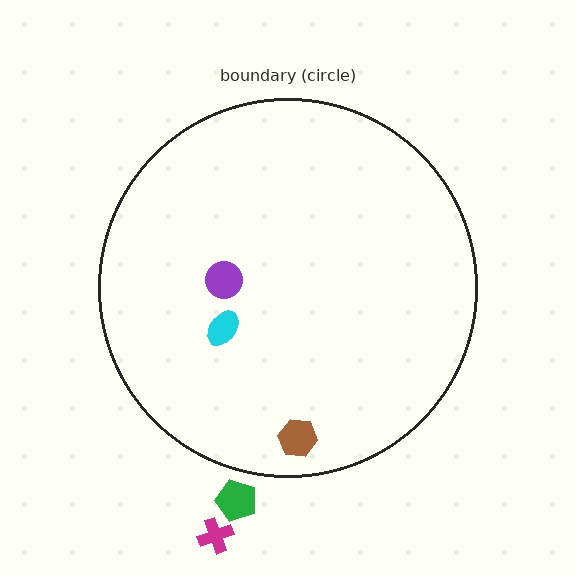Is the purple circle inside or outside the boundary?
Inside.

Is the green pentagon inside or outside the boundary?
Outside.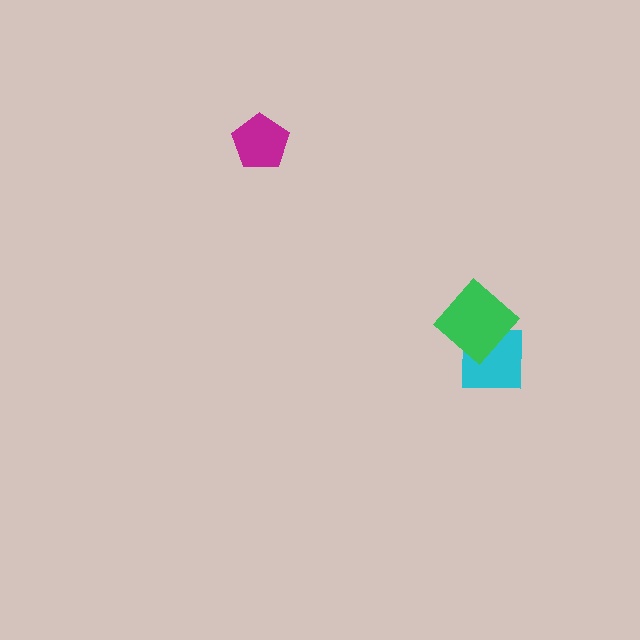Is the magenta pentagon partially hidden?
No, no other shape covers it.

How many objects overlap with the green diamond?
1 object overlaps with the green diamond.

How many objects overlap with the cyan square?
1 object overlaps with the cyan square.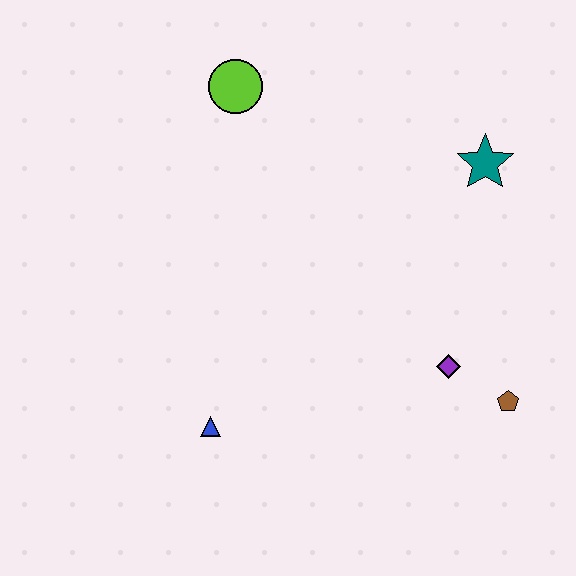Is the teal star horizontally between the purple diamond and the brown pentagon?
Yes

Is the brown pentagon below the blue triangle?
No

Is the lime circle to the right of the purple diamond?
No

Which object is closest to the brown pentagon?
The purple diamond is closest to the brown pentagon.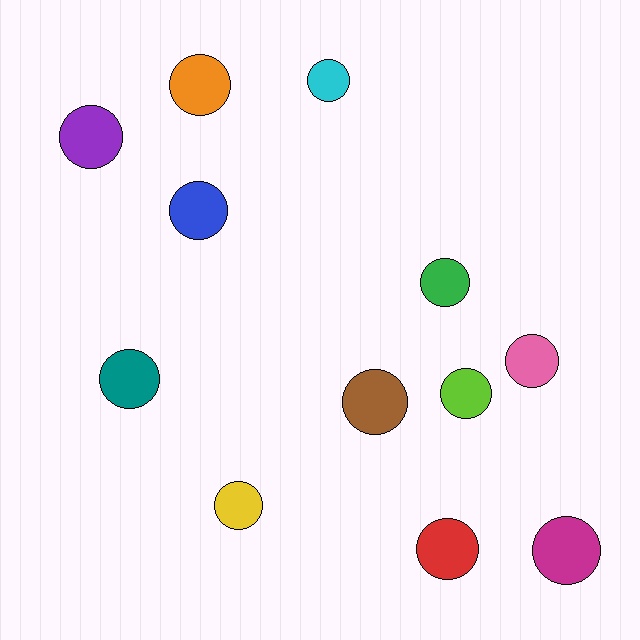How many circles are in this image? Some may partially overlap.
There are 12 circles.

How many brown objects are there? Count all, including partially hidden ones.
There is 1 brown object.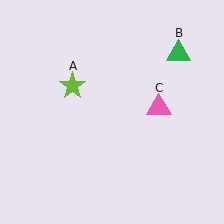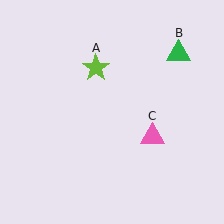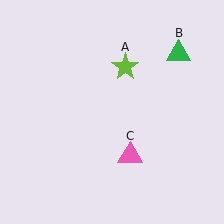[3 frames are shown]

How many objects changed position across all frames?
2 objects changed position: lime star (object A), pink triangle (object C).